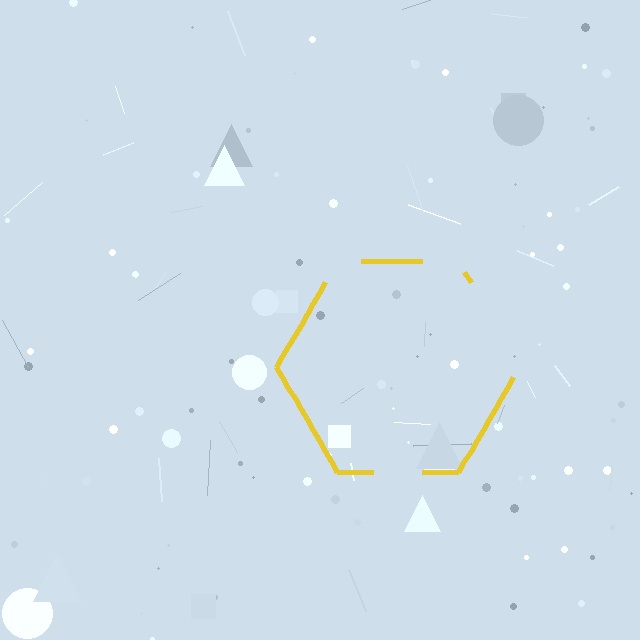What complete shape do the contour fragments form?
The contour fragments form a hexagon.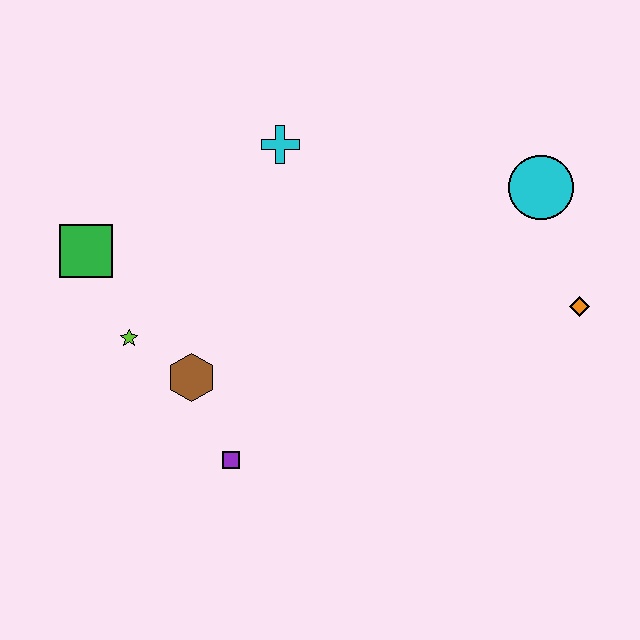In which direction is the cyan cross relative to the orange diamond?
The cyan cross is to the left of the orange diamond.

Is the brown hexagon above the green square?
No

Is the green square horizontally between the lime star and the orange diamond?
No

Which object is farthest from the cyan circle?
The green square is farthest from the cyan circle.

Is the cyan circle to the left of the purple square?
No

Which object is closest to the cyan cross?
The green square is closest to the cyan cross.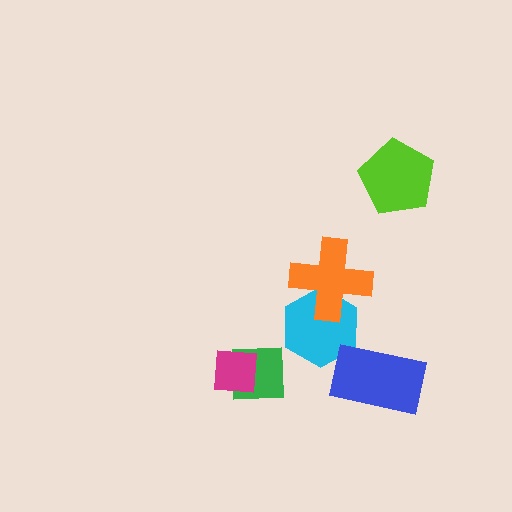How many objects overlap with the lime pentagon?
0 objects overlap with the lime pentagon.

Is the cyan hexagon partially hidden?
Yes, it is partially covered by another shape.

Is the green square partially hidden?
Yes, it is partially covered by another shape.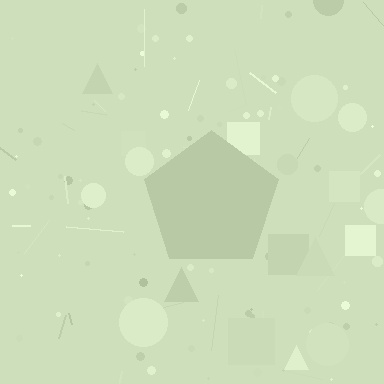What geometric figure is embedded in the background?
A pentagon is embedded in the background.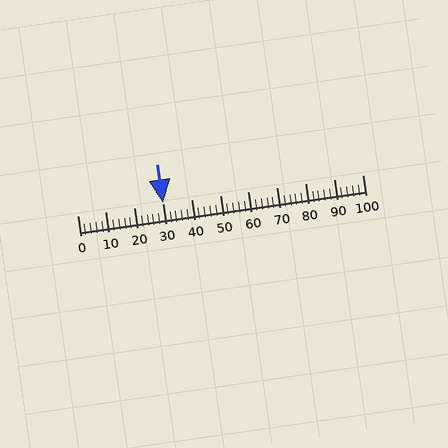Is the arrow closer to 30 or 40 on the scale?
The arrow is closer to 30.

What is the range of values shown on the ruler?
The ruler shows values from 0 to 100.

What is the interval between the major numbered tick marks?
The major tick marks are spaced 10 units apart.